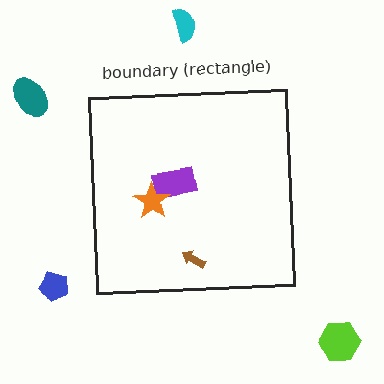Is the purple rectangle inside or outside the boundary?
Inside.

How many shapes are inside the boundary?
3 inside, 4 outside.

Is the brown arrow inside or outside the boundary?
Inside.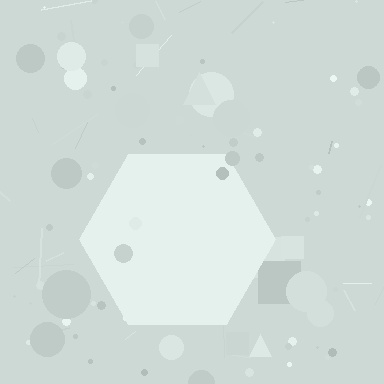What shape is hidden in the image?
A hexagon is hidden in the image.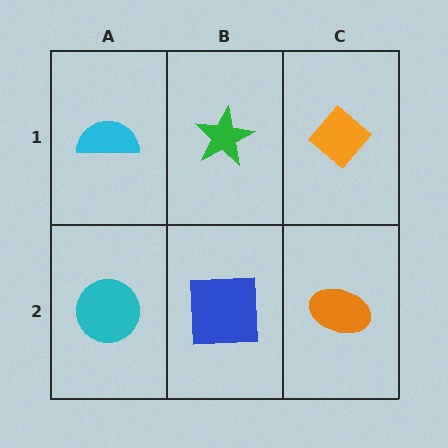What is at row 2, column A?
A cyan circle.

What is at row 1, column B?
A green star.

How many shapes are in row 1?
3 shapes.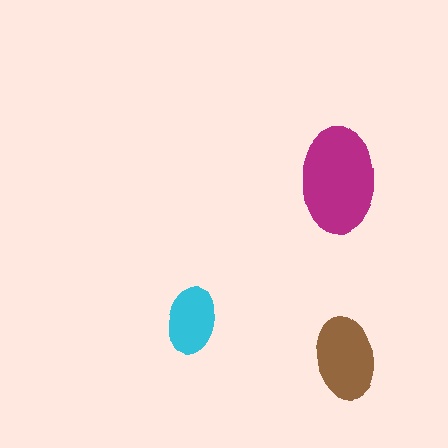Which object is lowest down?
The brown ellipse is bottommost.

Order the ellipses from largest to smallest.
the magenta one, the brown one, the cyan one.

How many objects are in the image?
There are 3 objects in the image.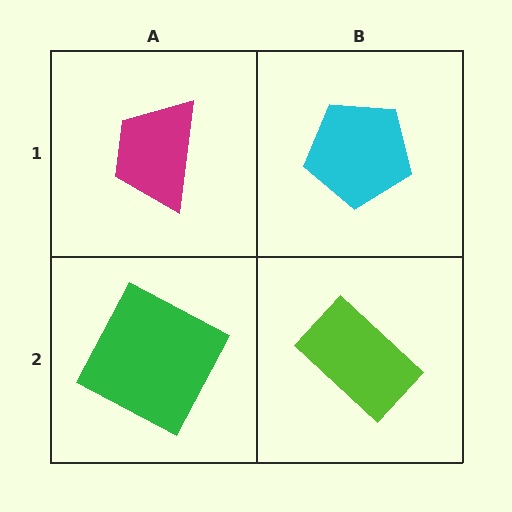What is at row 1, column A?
A magenta trapezoid.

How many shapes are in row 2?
2 shapes.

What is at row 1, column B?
A cyan pentagon.